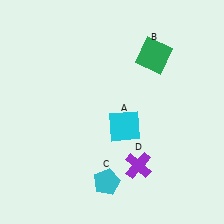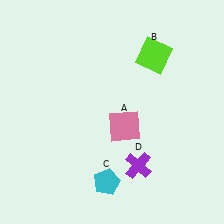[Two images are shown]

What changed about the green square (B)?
In Image 1, B is green. In Image 2, it changed to lime.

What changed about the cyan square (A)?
In Image 1, A is cyan. In Image 2, it changed to pink.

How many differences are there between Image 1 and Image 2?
There are 2 differences between the two images.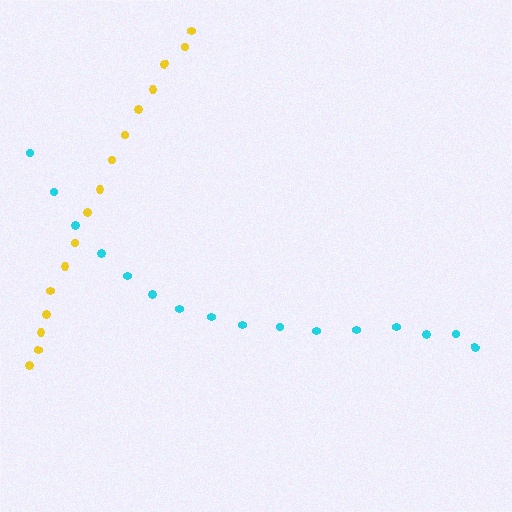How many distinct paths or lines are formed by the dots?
There are 2 distinct paths.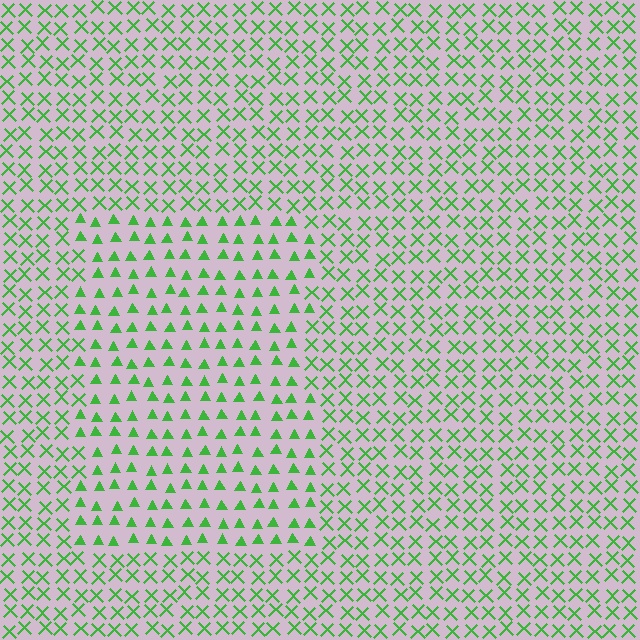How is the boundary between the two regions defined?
The boundary is defined by a change in element shape: triangles inside vs. X marks outside. All elements share the same color and spacing.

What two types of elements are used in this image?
The image uses triangles inside the rectangle region and X marks outside it.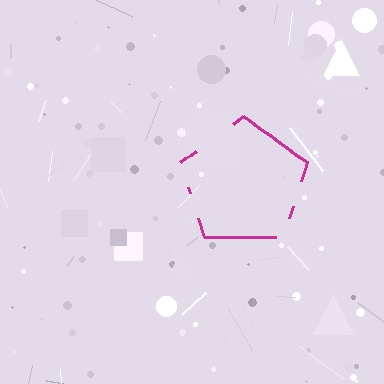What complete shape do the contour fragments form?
The contour fragments form a pentagon.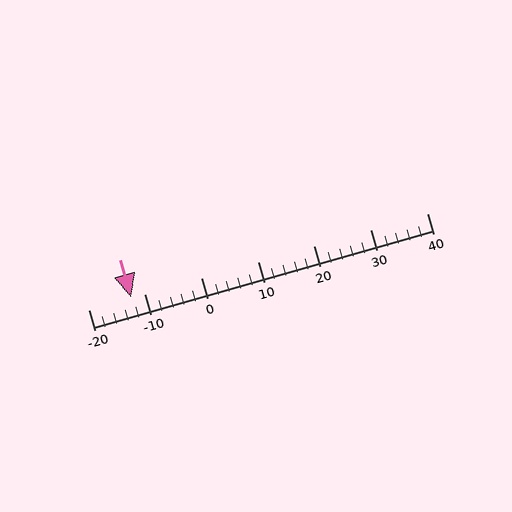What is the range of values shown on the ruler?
The ruler shows values from -20 to 40.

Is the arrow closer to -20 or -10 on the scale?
The arrow is closer to -10.